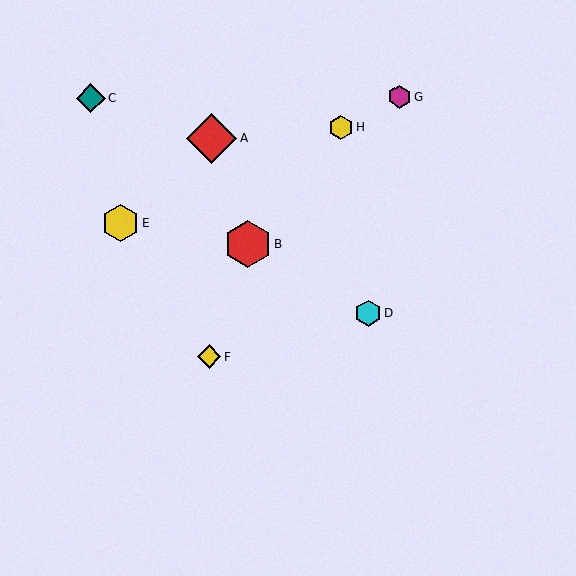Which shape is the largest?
The red diamond (labeled A) is the largest.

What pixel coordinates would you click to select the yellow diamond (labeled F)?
Click at (209, 356) to select the yellow diamond F.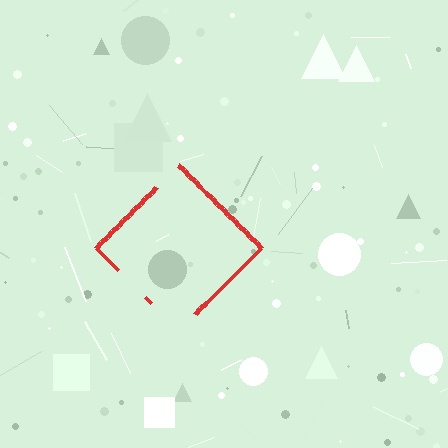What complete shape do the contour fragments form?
The contour fragments form a diamond.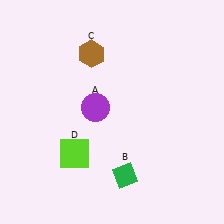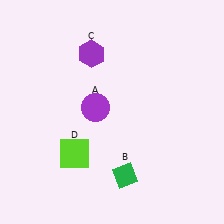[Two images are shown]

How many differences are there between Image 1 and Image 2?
There is 1 difference between the two images.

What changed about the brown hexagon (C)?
In Image 1, C is brown. In Image 2, it changed to purple.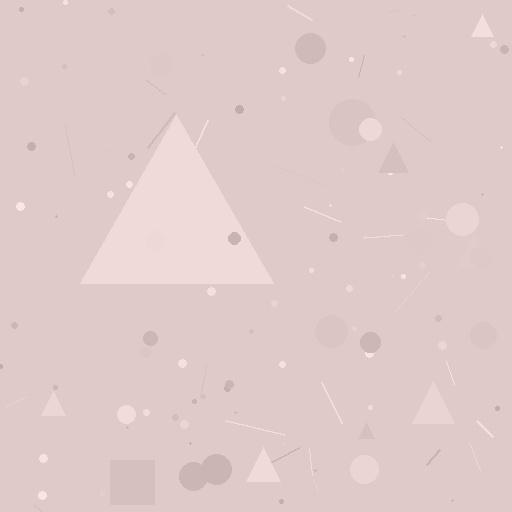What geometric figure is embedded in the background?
A triangle is embedded in the background.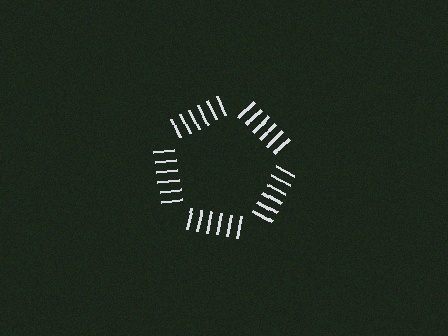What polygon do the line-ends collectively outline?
An illusory pentagon — the line segments terminate on its edges but no continuous stroke is drawn.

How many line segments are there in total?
30 — 6 along each of the 5 edges.